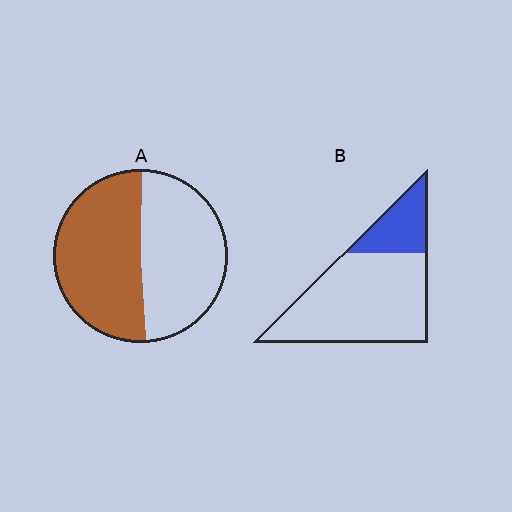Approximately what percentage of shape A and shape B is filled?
A is approximately 50% and B is approximately 25%.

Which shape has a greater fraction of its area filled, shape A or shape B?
Shape A.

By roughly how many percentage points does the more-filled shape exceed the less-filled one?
By roughly 30 percentage points (A over B).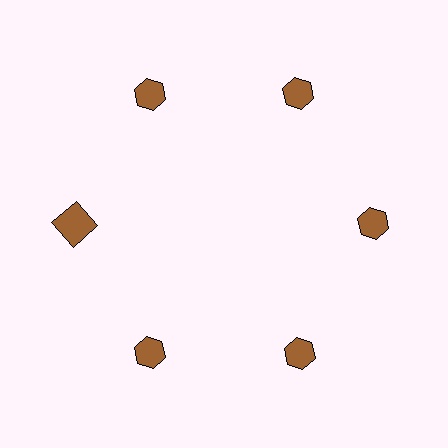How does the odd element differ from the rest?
It has a different shape: square instead of hexagon.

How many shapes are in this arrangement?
There are 6 shapes arranged in a ring pattern.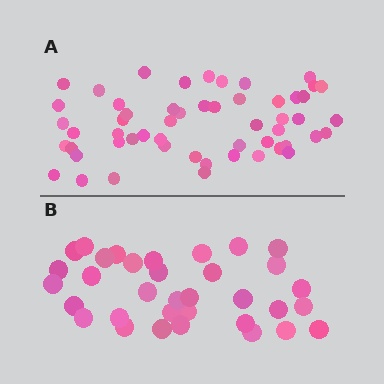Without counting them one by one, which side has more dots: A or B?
Region A (the top region) has more dots.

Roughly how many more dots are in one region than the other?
Region A has approximately 20 more dots than region B.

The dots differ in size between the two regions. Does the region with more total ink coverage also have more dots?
No. Region B has more total ink coverage because its dots are larger, but region A actually contains more individual dots. Total area can be misleading — the number of items is what matters here.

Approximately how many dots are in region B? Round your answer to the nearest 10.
About 30 dots. (The exact count is 34, which rounds to 30.)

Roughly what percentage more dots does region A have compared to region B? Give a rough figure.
About 60% more.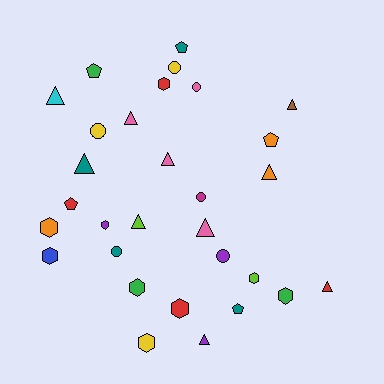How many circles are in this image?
There are 6 circles.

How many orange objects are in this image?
There are 3 orange objects.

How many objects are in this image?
There are 30 objects.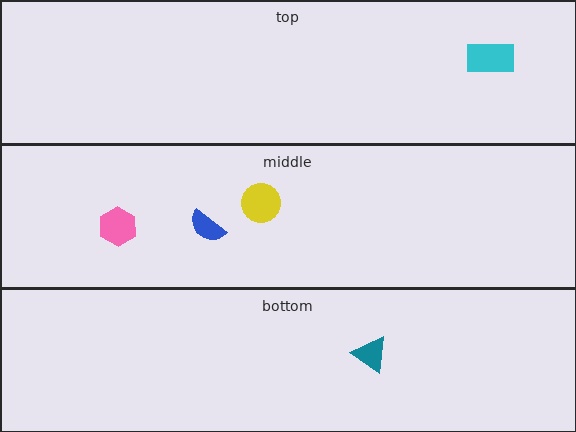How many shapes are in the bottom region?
1.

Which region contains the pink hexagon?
The middle region.